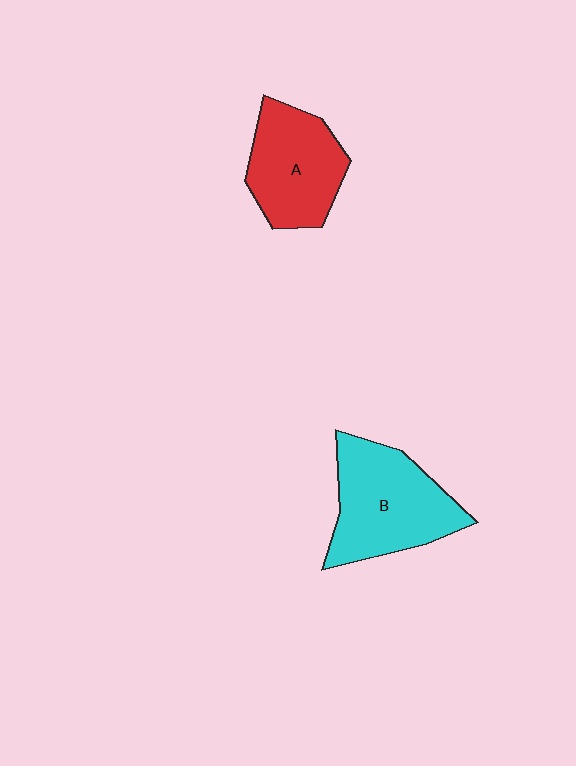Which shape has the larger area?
Shape B (cyan).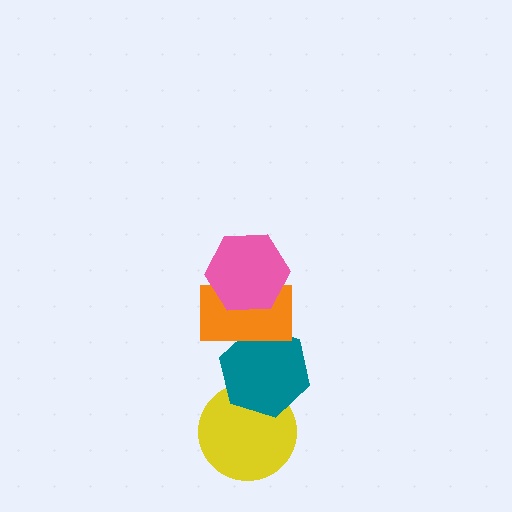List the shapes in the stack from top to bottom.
From top to bottom: the pink hexagon, the orange rectangle, the teal hexagon, the yellow circle.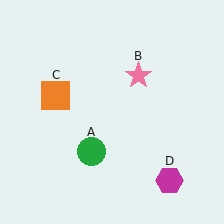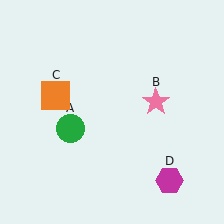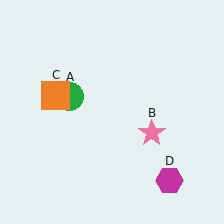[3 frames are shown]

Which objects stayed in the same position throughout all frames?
Orange square (object C) and magenta hexagon (object D) remained stationary.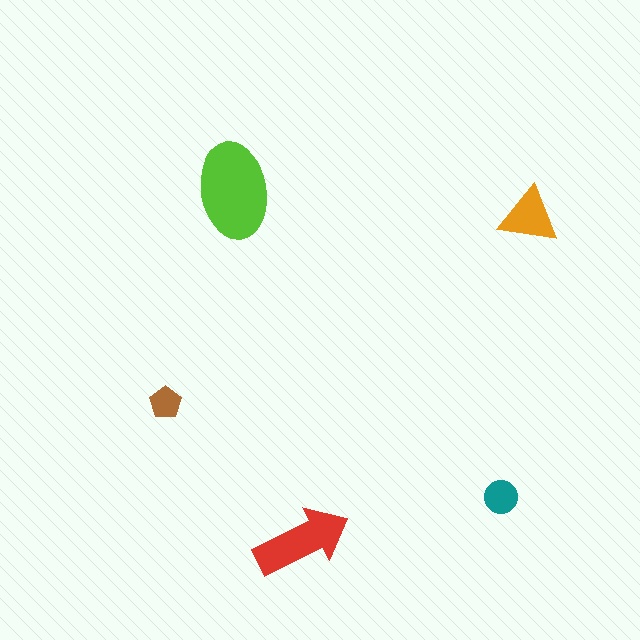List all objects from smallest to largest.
The brown pentagon, the teal circle, the orange triangle, the red arrow, the lime ellipse.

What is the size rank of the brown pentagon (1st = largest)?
5th.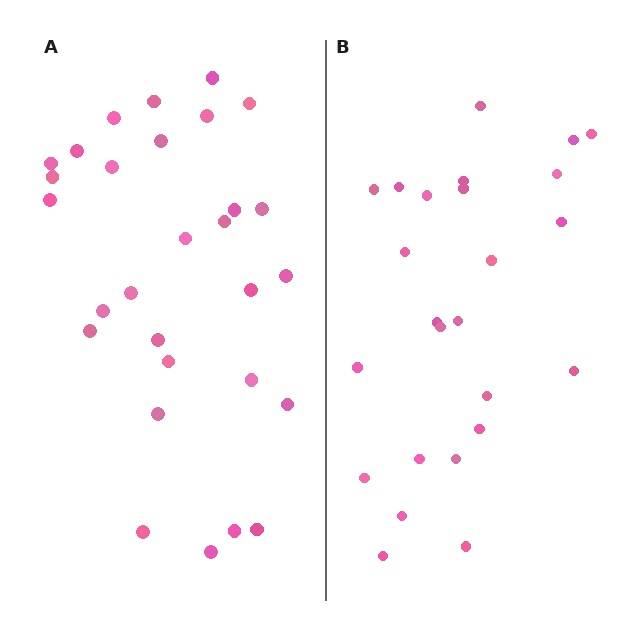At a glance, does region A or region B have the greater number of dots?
Region A (the left region) has more dots.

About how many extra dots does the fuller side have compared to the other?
Region A has about 4 more dots than region B.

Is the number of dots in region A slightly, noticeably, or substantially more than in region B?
Region A has only slightly more — the two regions are fairly close. The ratio is roughly 1.2 to 1.